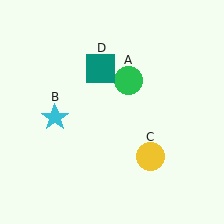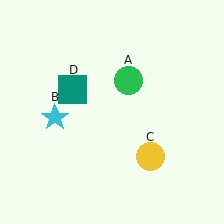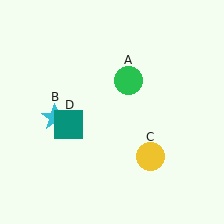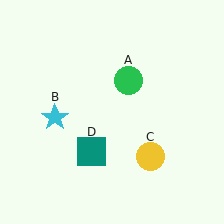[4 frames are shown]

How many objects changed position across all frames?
1 object changed position: teal square (object D).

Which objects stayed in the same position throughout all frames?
Green circle (object A) and cyan star (object B) and yellow circle (object C) remained stationary.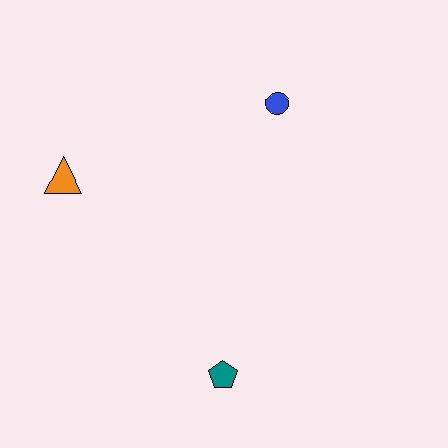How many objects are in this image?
There are 3 objects.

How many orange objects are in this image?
There is 1 orange object.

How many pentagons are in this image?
There is 1 pentagon.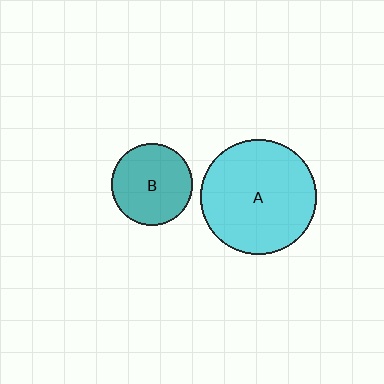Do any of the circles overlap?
No, none of the circles overlap.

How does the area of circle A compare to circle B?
Approximately 2.0 times.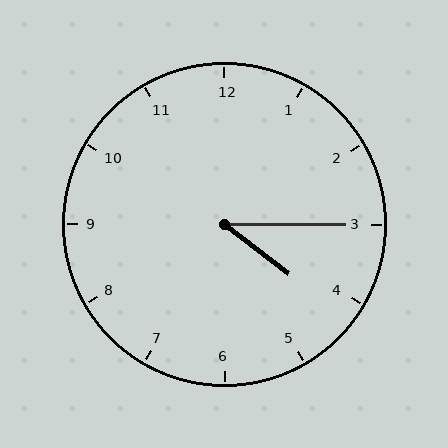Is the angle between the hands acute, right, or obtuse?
It is acute.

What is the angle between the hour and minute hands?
Approximately 38 degrees.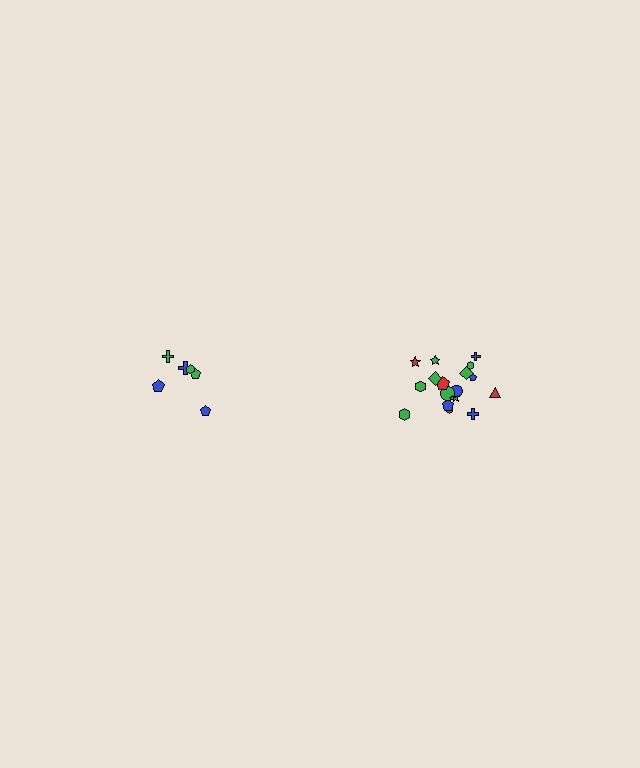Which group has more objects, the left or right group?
The right group.